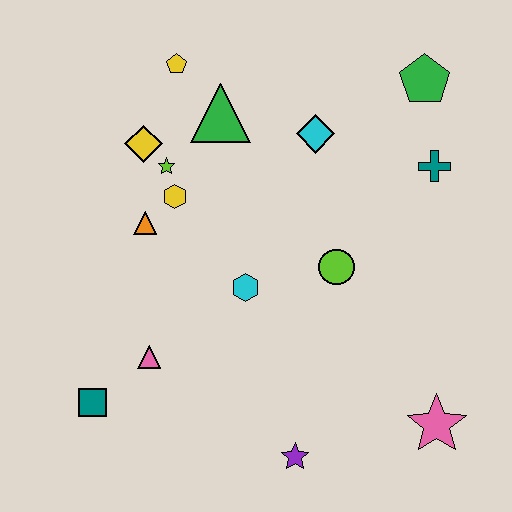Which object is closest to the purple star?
The pink star is closest to the purple star.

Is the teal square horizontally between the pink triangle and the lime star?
No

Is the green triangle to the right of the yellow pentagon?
Yes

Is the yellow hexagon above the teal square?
Yes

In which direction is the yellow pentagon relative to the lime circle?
The yellow pentagon is above the lime circle.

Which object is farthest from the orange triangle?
The pink star is farthest from the orange triangle.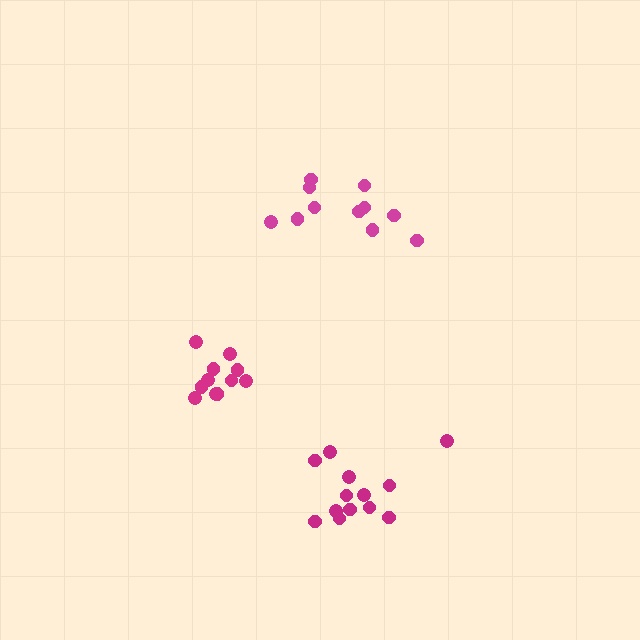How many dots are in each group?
Group 1: 11 dots, Group 2: 13 dots, Group 3: 11 dots (35 total).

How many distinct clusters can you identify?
There are 3 distinct clusters.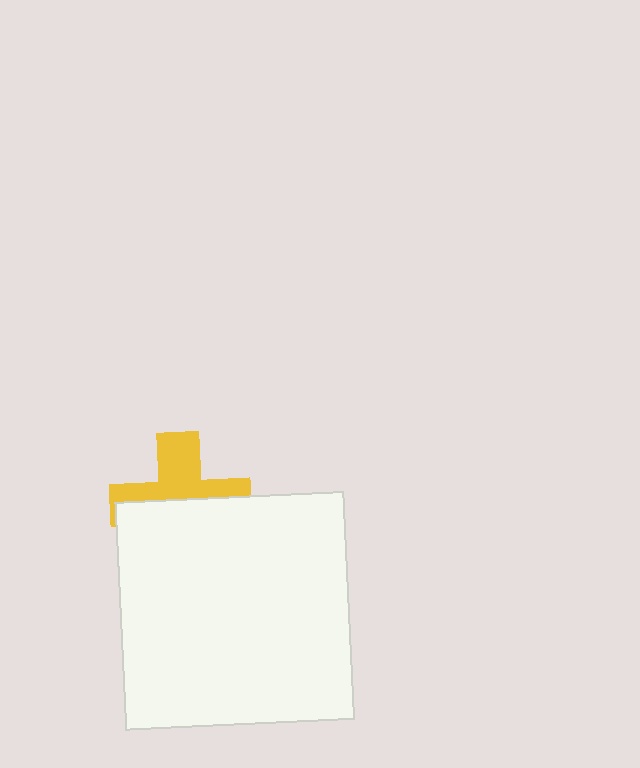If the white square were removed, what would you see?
You would see the complete yellow cross.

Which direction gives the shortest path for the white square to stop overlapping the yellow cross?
Moving down gives the shortest separation.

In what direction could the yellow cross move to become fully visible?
The yellow cross could move up. That would shift it out from behind the white square entirely.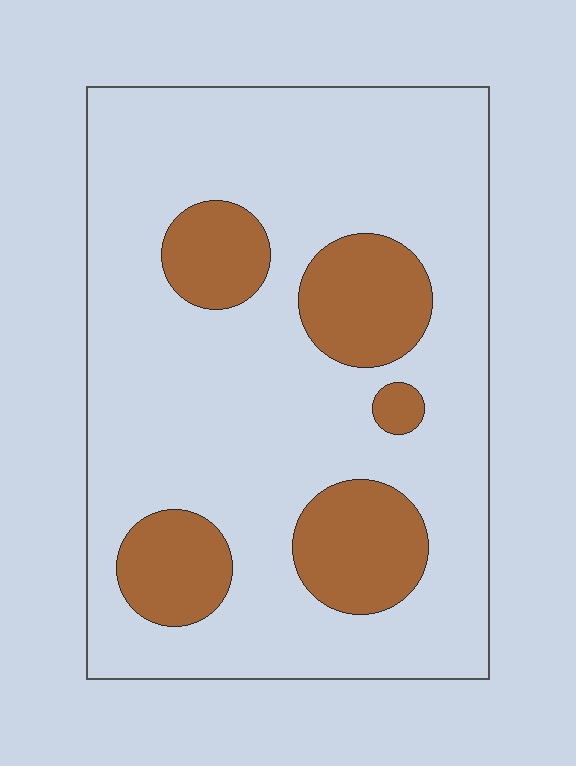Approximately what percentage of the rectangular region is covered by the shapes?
Approximately 20%.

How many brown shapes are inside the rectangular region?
5.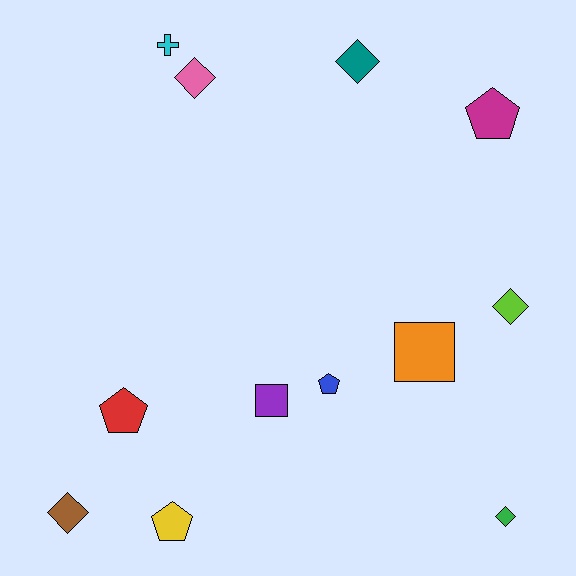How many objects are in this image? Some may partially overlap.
There are 12 objects.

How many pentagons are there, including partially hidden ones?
There are 4 pentagons.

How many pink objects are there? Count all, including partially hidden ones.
There is 1 pink object.